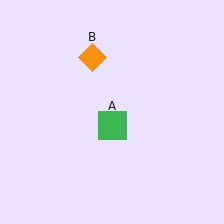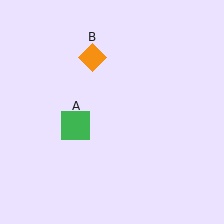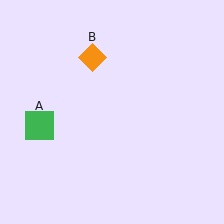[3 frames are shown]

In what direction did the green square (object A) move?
The green square (object A) moved left.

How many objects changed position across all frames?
1 object changed position: green square (object A).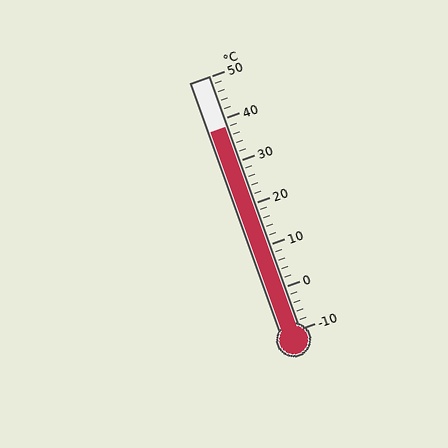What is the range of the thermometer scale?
The thermometer scale ranges from -10°C to 50°C.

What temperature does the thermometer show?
The thermometer shows approximately 38°C.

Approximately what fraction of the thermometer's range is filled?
The thermometer is filled to approximately 80% of its range.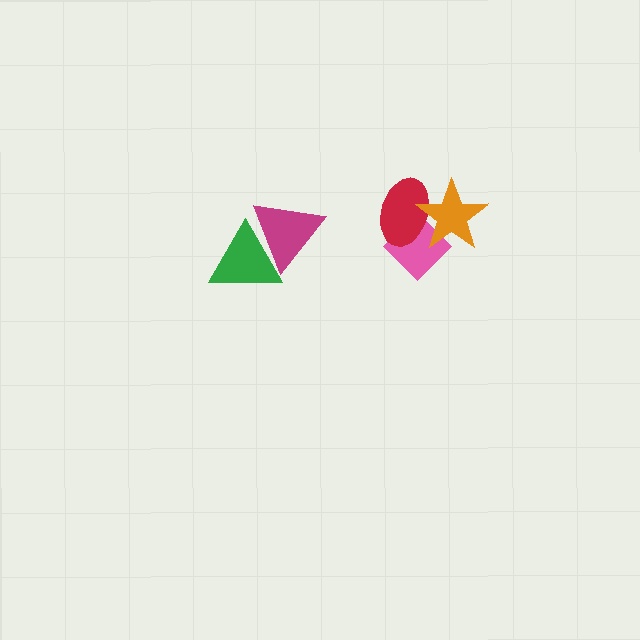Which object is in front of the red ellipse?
The orange star is in front of the red ellipse.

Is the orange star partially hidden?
No, no other shape covers it.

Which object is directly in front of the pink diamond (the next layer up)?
The red ellipse is directly in front of the pink diamond.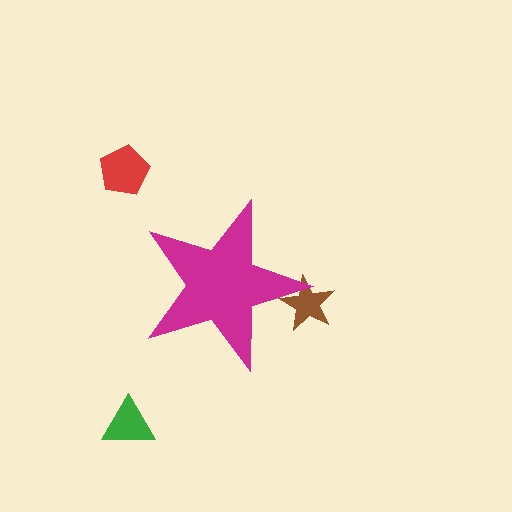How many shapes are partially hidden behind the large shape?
1 shape is partially hidden.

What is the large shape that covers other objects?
A magenta star.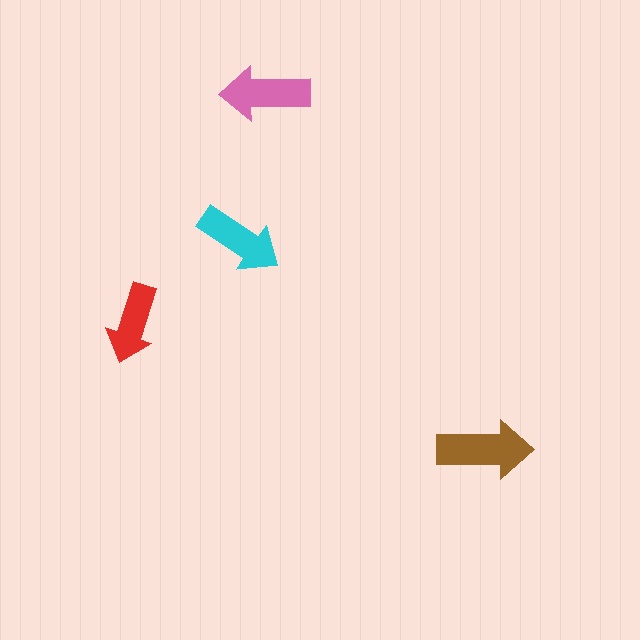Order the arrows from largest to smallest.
the brown one, the pink one, the cyan one, the red one.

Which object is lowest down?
The brown arrow is bottommost.